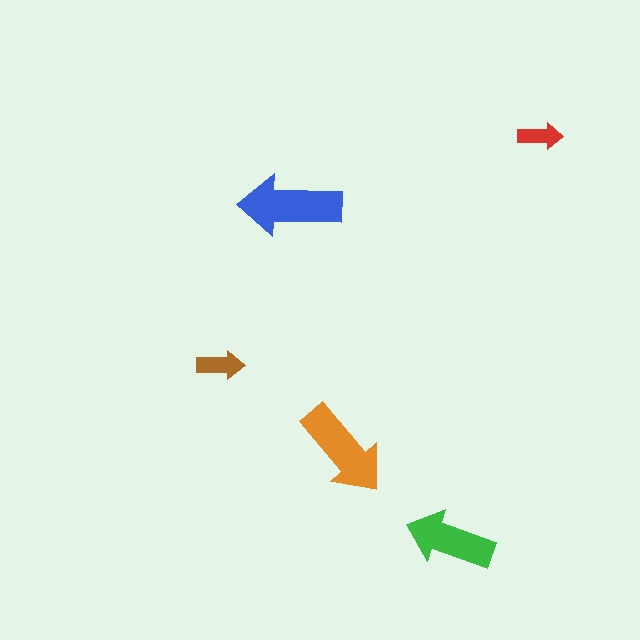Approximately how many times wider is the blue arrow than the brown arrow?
About 2 times wider.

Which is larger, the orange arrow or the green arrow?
The orange one.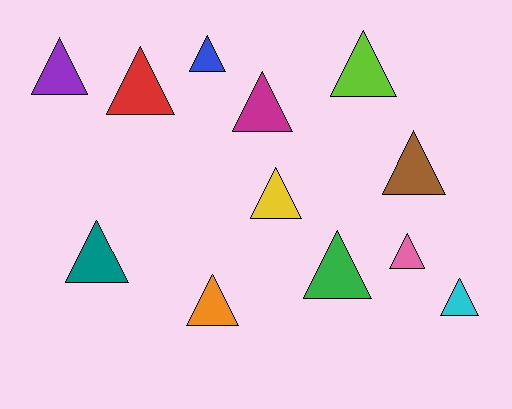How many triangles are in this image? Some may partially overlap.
There are 12 triangles.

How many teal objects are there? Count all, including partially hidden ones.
There is 1 teal object.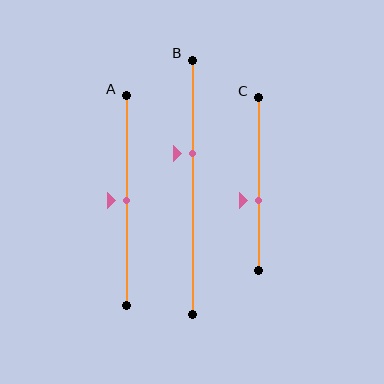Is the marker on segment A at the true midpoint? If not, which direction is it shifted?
Yes, the marker on segment A is at the true midpoint.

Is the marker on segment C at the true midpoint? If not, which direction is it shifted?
No, the marker on segment C is shifted downward by about 9% of the segment length.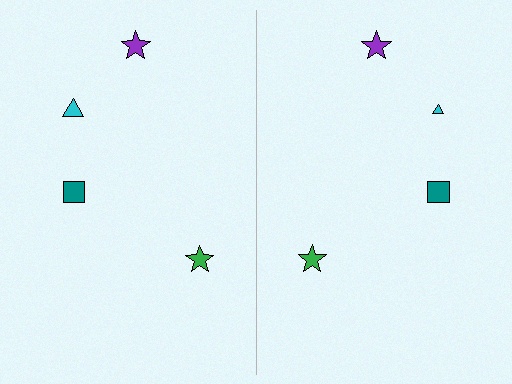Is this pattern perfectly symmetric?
No, the pattern is not perfectly symmetric. The cyan triangle on the right side has a different size than its mirror counterpart.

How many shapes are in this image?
There are 8 shapes in this image.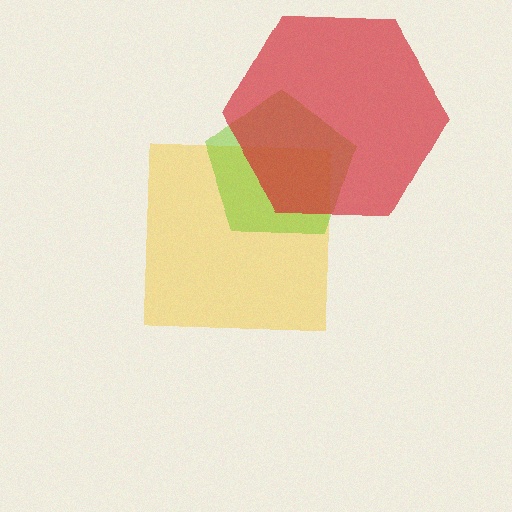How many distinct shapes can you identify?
There are 3 distinct shapes: a yellow square, a lime pentagon, a red hexagon.